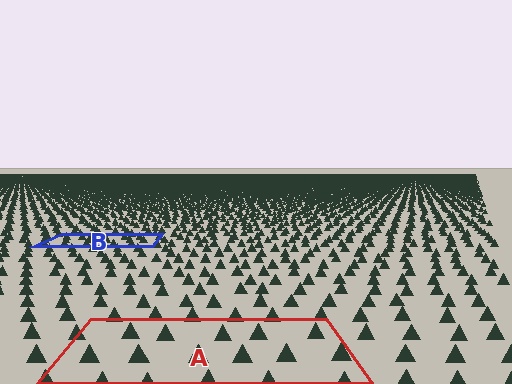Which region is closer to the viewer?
Region A is closer. The texture elements there are larger and more spread out.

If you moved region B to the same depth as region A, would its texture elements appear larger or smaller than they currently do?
They would appear larger. At a closer depth, the same texture elements are projected at a bigger on-screen size.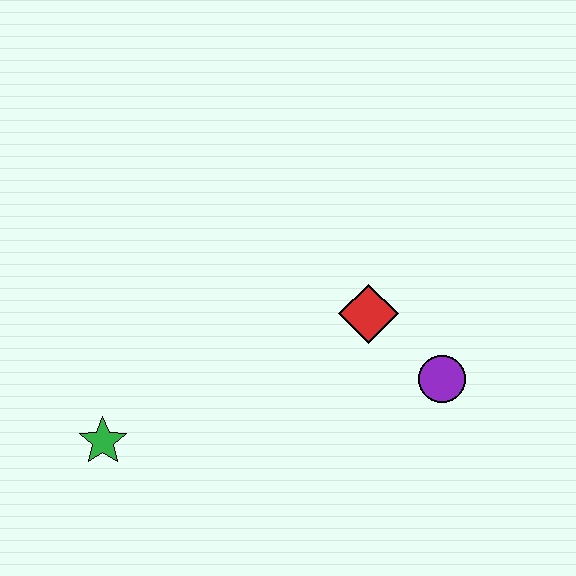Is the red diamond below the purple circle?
No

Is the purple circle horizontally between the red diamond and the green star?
No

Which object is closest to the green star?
The red diamond is closest to the green star.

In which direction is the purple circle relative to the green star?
The purple circle is to the right of the green star.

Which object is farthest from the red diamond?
The green star is farthest from the red diamond.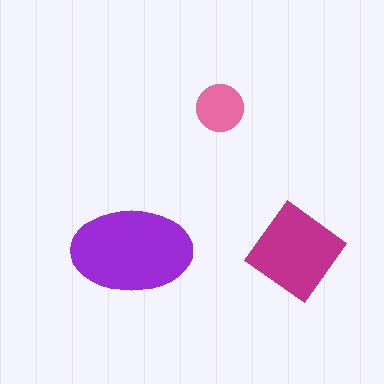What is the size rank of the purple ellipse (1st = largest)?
1st.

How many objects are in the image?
There are 3 objects in the image.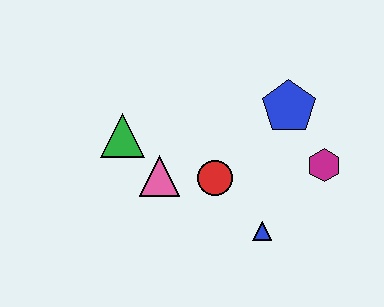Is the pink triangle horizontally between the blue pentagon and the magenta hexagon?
No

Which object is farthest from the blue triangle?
The green triangle is farthest from the blue triangle.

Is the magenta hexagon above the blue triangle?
Yes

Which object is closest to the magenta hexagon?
The blue pentagon is closest to the magenta hexagon.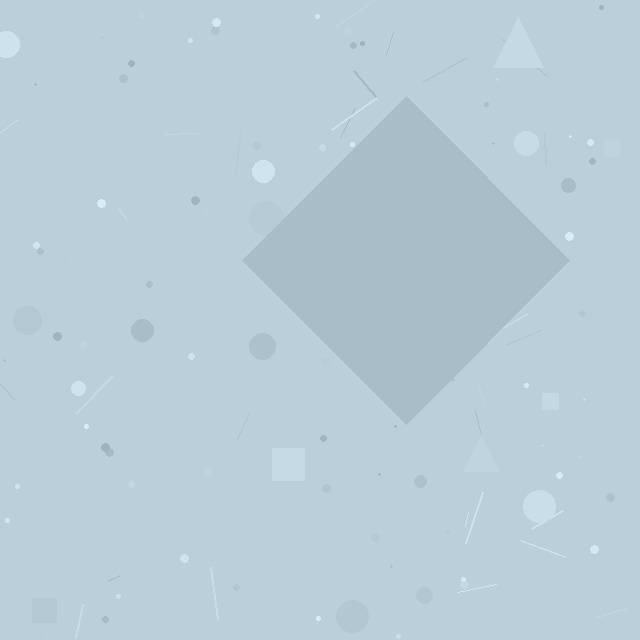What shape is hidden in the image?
A diamond is hidden in the image.